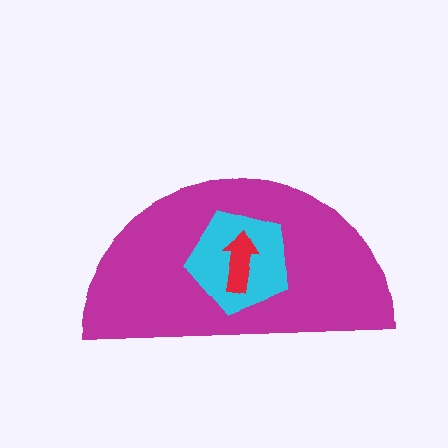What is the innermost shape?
The red arrow.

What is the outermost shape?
The magenta semicircle.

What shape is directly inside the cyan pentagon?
The red arrow.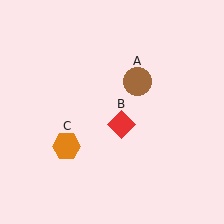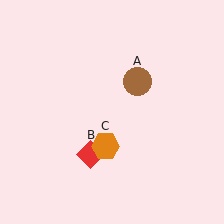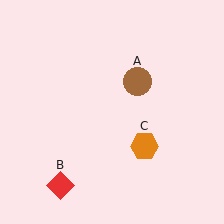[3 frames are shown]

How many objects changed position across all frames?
2 objects changed position: red diamond (object B), orange hexagon (object C).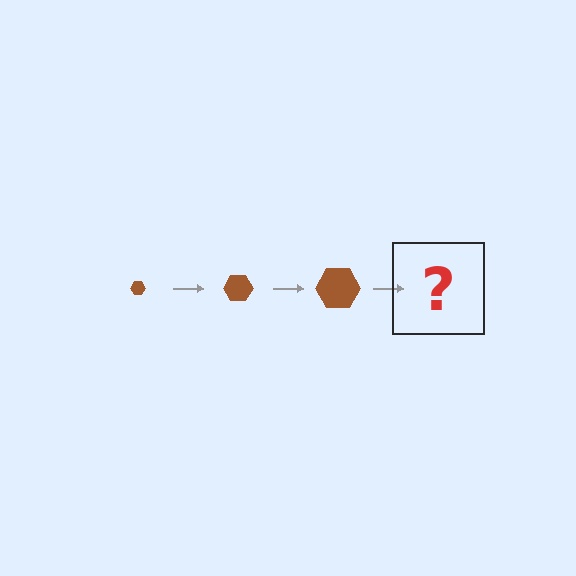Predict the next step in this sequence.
The next step is a brown hexagon, larger than the previous one.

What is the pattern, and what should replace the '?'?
The pattern is that the hexagon gets progressively larger each step. The '?' should be a brown hexagon, larger than the previous one.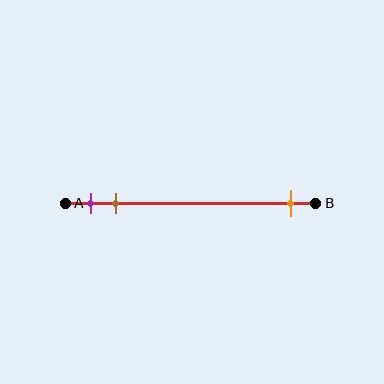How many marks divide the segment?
There are 3 marks dividing the segment.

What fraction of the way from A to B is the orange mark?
The orange mark is approximately 90% (0.9) of the way from A to B.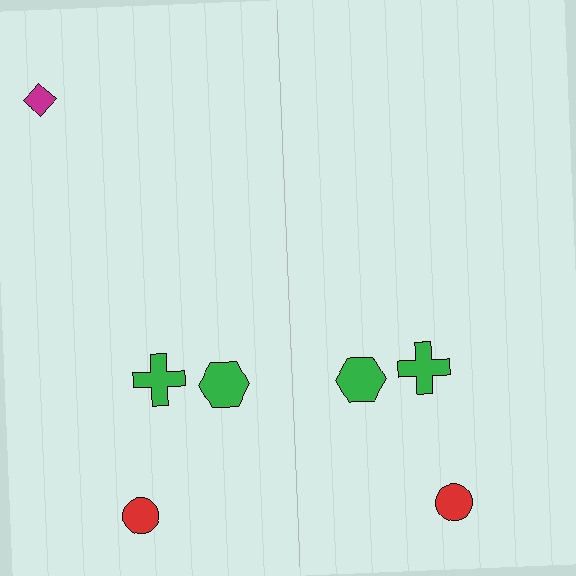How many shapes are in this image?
There are 7 shapes in this image.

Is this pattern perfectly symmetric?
No, the pattern is not perfectly symmetric. A magenta diamond is missing from the right side.